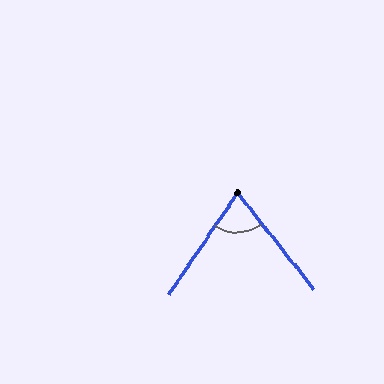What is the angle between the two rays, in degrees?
Approximately 73 degrees.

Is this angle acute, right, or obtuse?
It is acute.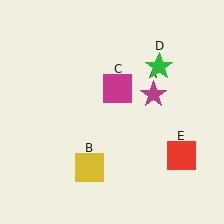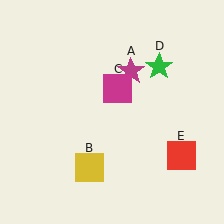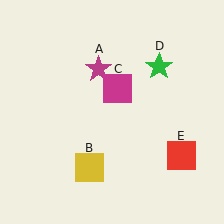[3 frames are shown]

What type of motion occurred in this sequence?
The magenta star (object A) rotated counterclockwise around the center of the scene.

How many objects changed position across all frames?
1 object changed position: magenta star (object A).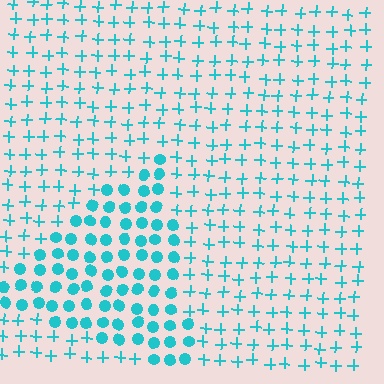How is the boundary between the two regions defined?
The boundary is defined by a change in element shape: circles inside vs. plus signs outside. All elements share the same color and spacing.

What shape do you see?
I see a triangle.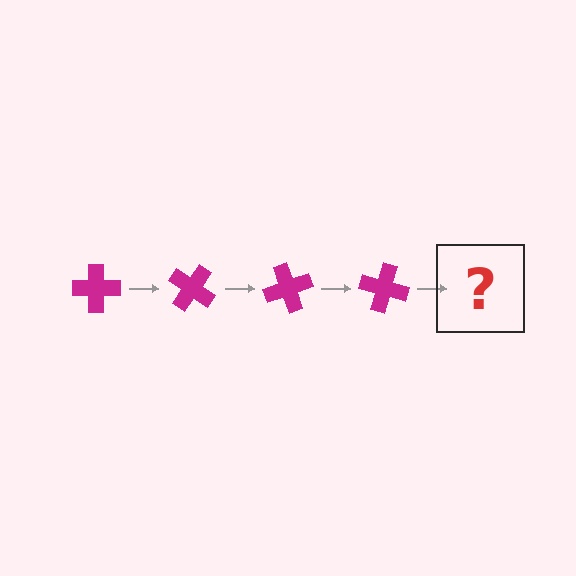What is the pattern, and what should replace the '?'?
The pattern is that the cross rotates 35 degrees each step. The '?' should be a magenta cross rotated 140 degrees.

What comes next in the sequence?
The next element should be a magenta cross rotated 140 degrees.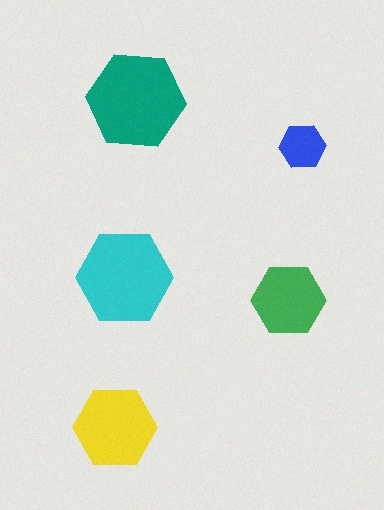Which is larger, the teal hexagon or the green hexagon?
The teal one.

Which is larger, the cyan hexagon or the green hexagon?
The cyan one.